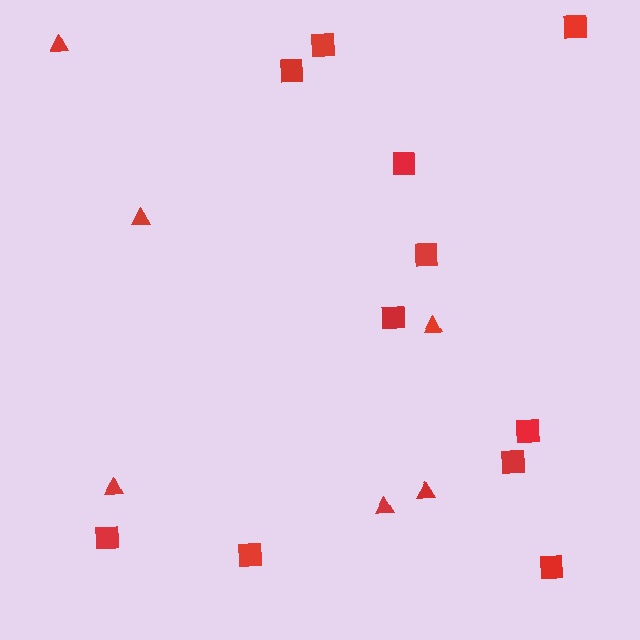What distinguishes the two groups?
There are 2 groups: one group of squares (11) and one group of triangles (6).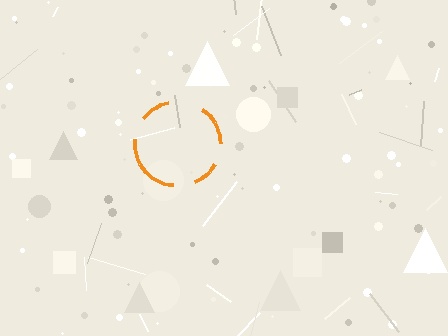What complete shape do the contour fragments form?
The contour fragments form a circle.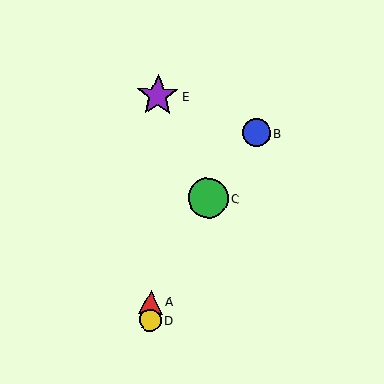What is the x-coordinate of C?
Object C is at x≈208.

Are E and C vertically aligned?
No, E is at x≈158 and C is at x≈208.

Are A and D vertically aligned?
Yes, both are at x≈151.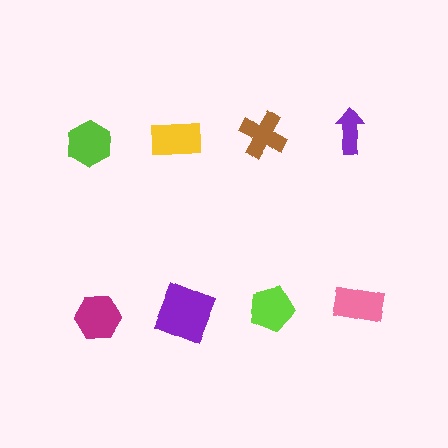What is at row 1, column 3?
A brown cross.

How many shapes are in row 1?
4 shapes.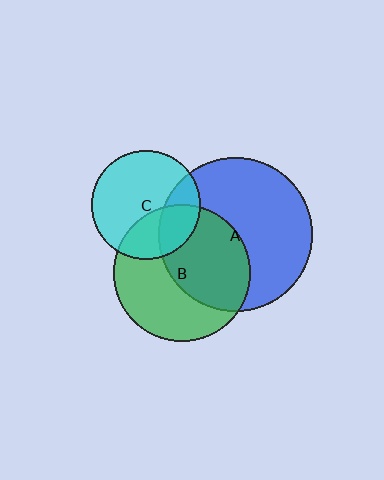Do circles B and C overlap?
Yes.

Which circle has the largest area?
Circle A (blue).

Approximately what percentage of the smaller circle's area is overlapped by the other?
Approximately 30%.